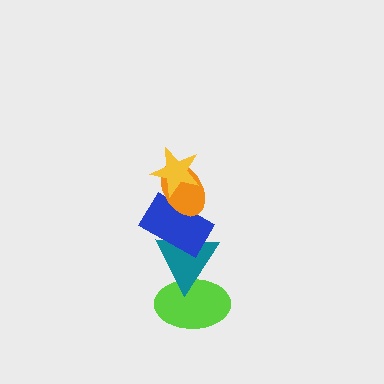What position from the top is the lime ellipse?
The lime ellipse is 5th from the top.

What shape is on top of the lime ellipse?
The teal triangle is on top of the lime ellipse.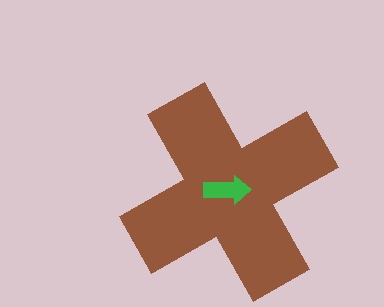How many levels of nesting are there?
2.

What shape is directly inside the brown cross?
The green arrow.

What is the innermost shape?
The green arrow.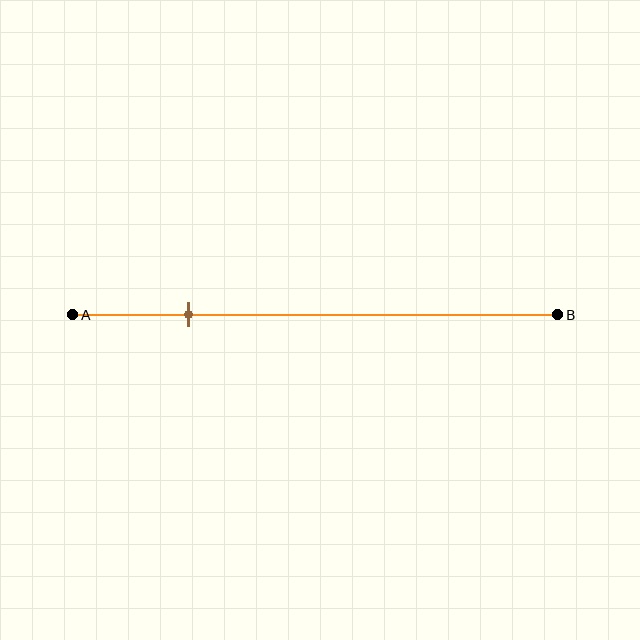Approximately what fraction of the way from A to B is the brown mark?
The brown mark is approximately 25% of the way from A to B.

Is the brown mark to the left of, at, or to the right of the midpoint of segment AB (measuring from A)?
The brown mark is to the left of the midpoint of segment AB.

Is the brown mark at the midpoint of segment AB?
No, the mark is at about 25% from A, not at the 50% midpoint.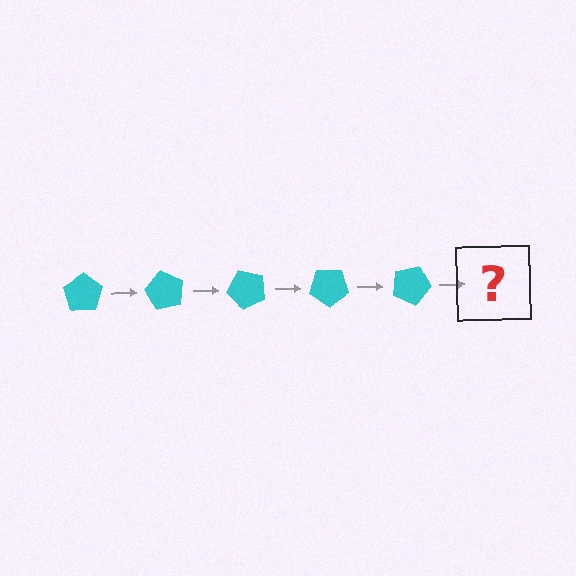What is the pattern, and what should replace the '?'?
The pattern is that the pentagon rotates 60 degrees each step. The '?' should be a cyan pentagon rotated 300 degrees.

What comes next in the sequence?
The next element should be a cyan pentagon rotated 300 degrees.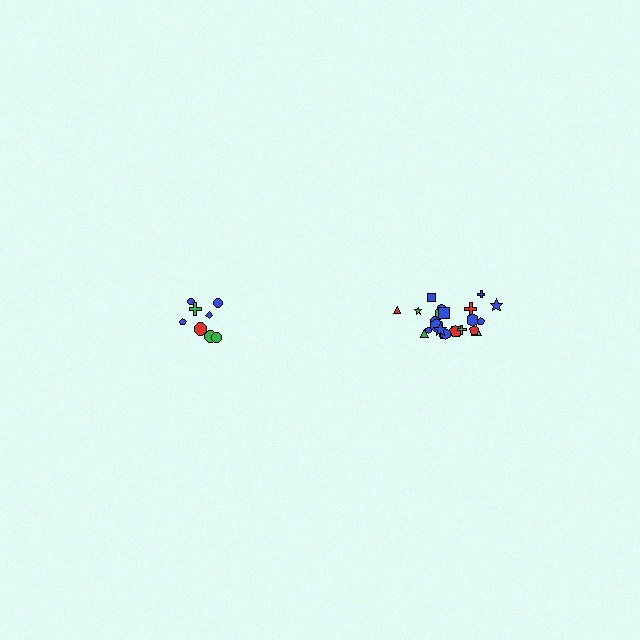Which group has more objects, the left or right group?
The right group.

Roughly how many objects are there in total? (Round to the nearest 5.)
Roughly 35 objects in total.